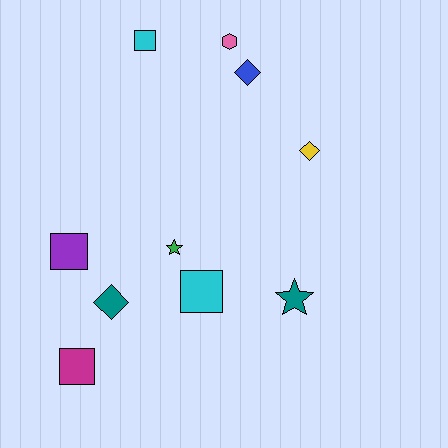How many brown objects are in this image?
There are no brown objects.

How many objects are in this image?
There are 10 objects.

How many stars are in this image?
There are 2 stars.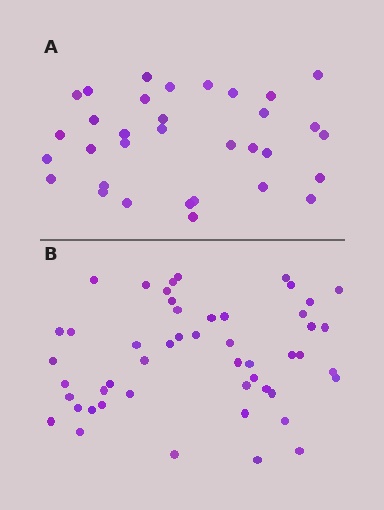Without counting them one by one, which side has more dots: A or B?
Region B (the bottom region) has more dots.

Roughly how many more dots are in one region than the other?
Region B has approximately 15 more dots than region A.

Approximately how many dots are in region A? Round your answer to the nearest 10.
About 30 dots. (The exact count is 33, which rounds to 30.)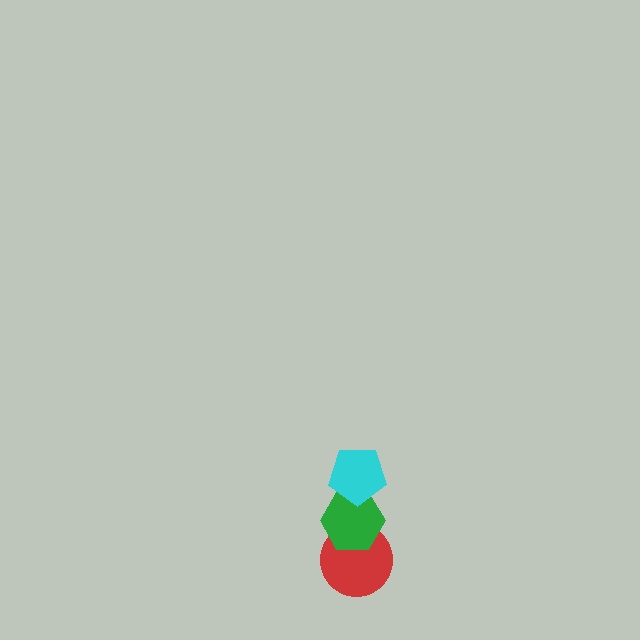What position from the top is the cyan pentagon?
The cyan pentagon is 1st from the top.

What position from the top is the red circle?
The red circle is 3rd from the top.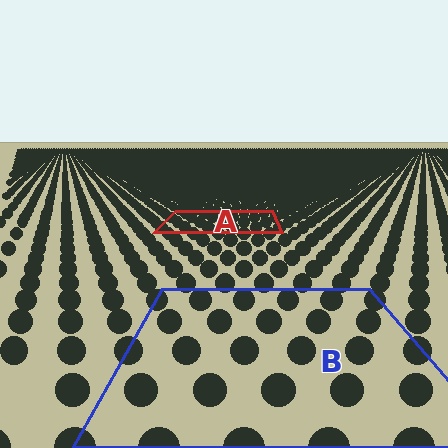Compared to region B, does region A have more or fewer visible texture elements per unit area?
Region A has more texture elements per unit area — they are packed more densely because it is farther away.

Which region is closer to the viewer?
Region B is closer. The texture elements there are larger and more spread out.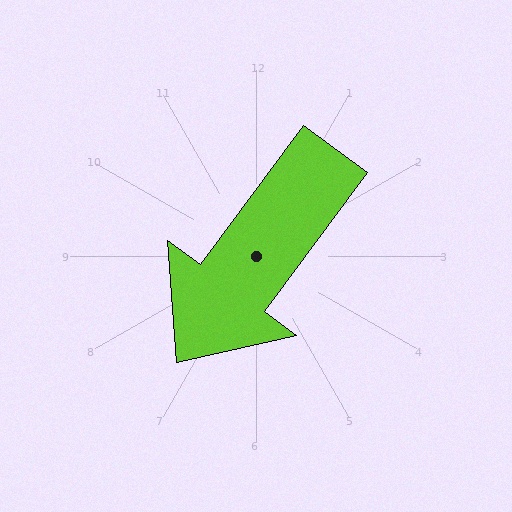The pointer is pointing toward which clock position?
Roughly 7 o'clock.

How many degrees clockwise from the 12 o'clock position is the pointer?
Approximately 217 degrees.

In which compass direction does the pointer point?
Southwest.